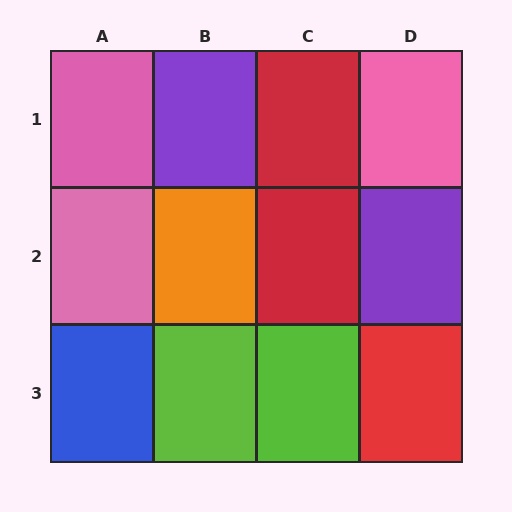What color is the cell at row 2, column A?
Pink.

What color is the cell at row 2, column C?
Red.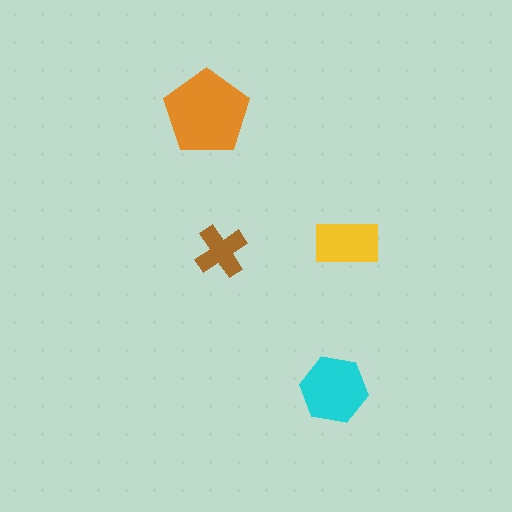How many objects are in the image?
There are 4 objects in the image.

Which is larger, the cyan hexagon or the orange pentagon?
The orange pentagon.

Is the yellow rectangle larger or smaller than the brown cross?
Larger.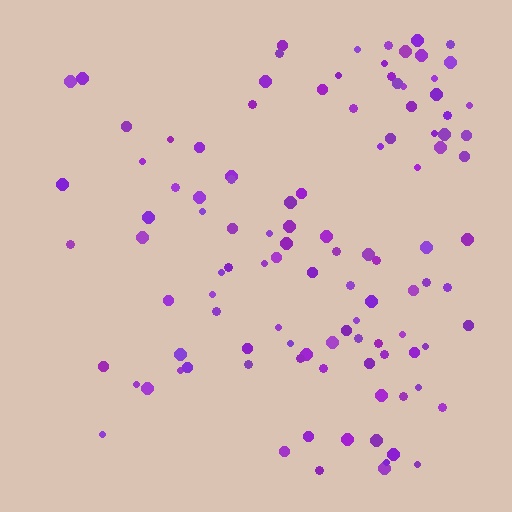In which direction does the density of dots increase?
From left to right, with the right side densest.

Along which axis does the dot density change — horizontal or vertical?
Horizontal.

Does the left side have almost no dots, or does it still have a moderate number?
Still a moderate number, just noticeably fewer than the right.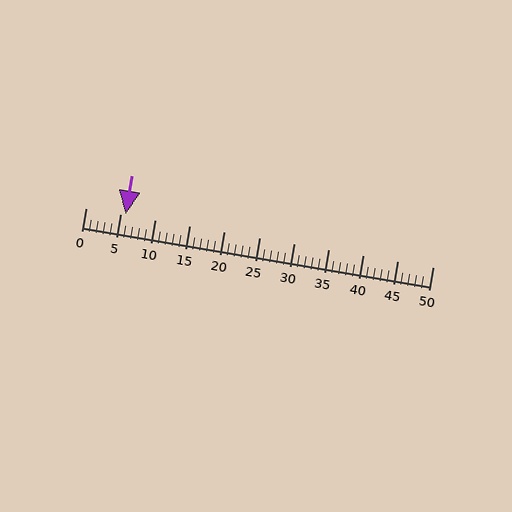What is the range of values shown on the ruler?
The ruler shows values from 0 to 50.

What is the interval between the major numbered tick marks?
The major tick marks are spaced 5 units apart.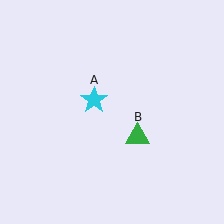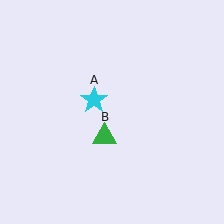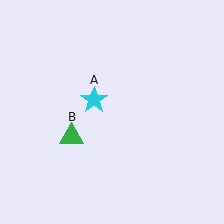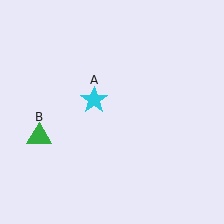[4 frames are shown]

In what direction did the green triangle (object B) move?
The green triangle (object B) moved left.